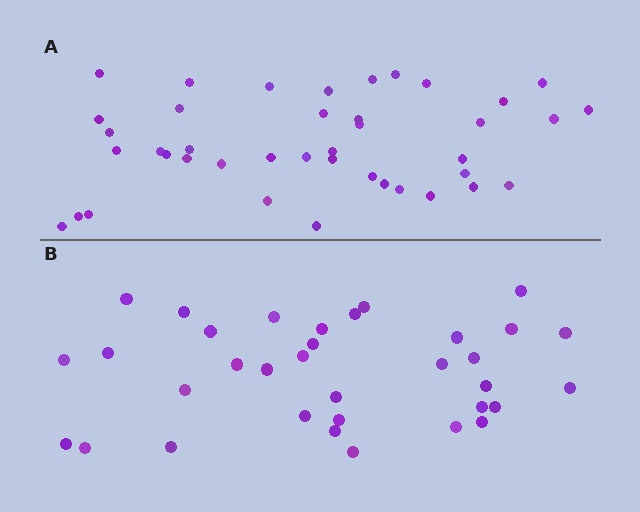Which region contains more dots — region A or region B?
Region A (the top region) has more dots.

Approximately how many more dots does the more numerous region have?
Region A has roughly 8 or so more dots than region B.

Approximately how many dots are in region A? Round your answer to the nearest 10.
About 40 dots. (The exact count is 41, which rounds to 40.)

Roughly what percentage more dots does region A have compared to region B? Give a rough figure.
About 20% more.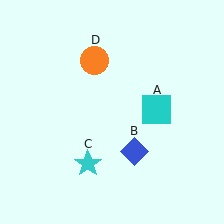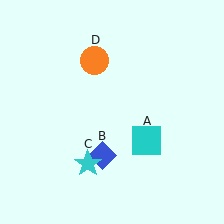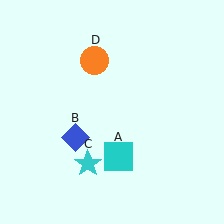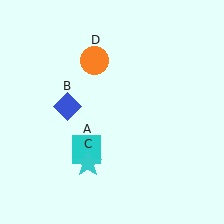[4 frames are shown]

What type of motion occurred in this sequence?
The cyan square (object A), blue diamond (object B) rotated clockwise around the center of the scene.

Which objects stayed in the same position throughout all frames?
Cyan star (object C) and orange circle (object D) remained stationary.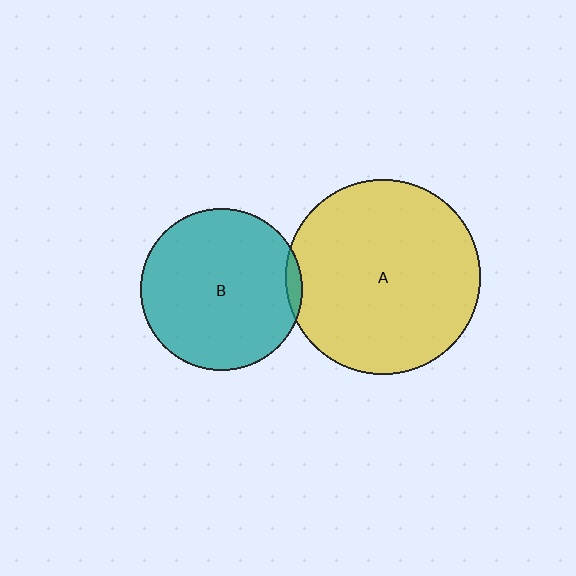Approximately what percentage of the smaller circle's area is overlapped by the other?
Approximately 5%.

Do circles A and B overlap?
Yes.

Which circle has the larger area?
Circle A (yellow).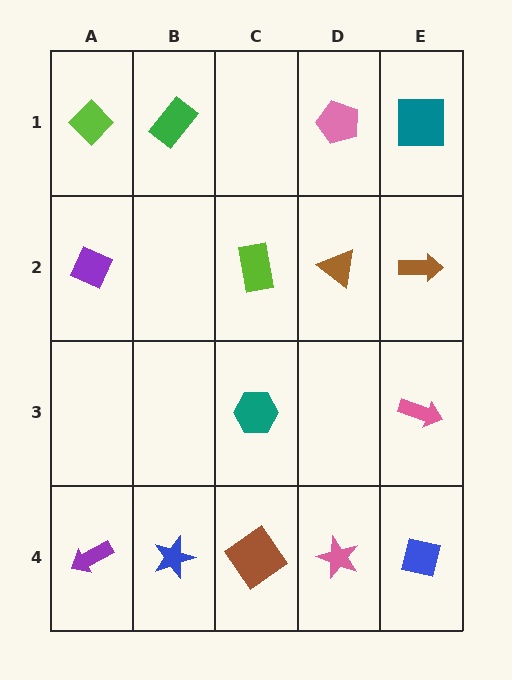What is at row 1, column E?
A teal square.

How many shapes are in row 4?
5 shapes.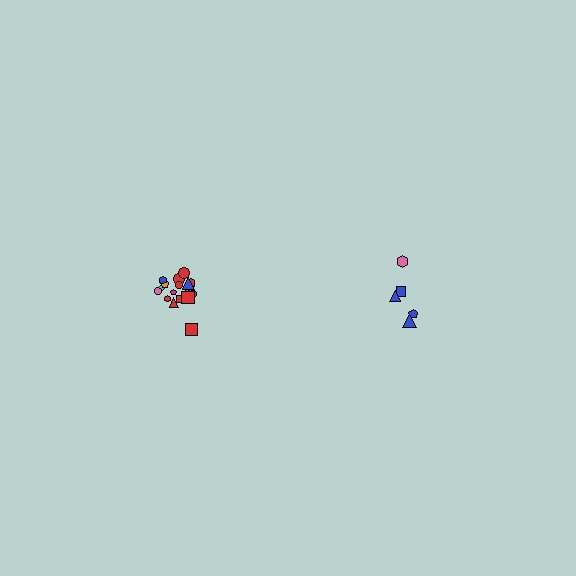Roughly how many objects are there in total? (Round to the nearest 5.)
Roughly 25 objects in total.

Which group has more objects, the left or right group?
The left group.